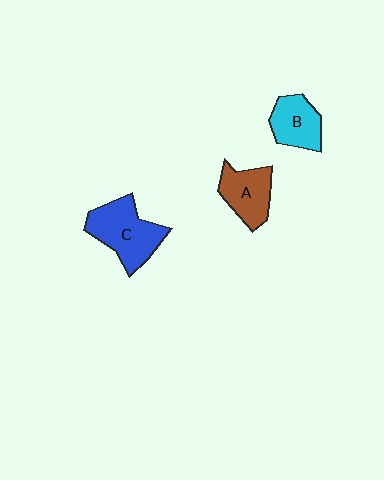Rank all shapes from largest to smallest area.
From largest to smallest: C (blue), A (brown), B (cyan).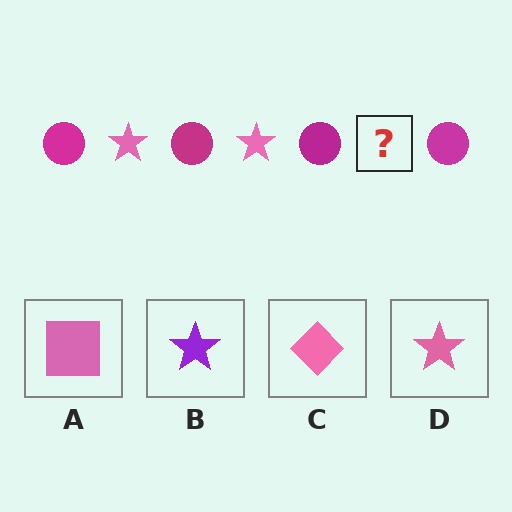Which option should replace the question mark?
Option D.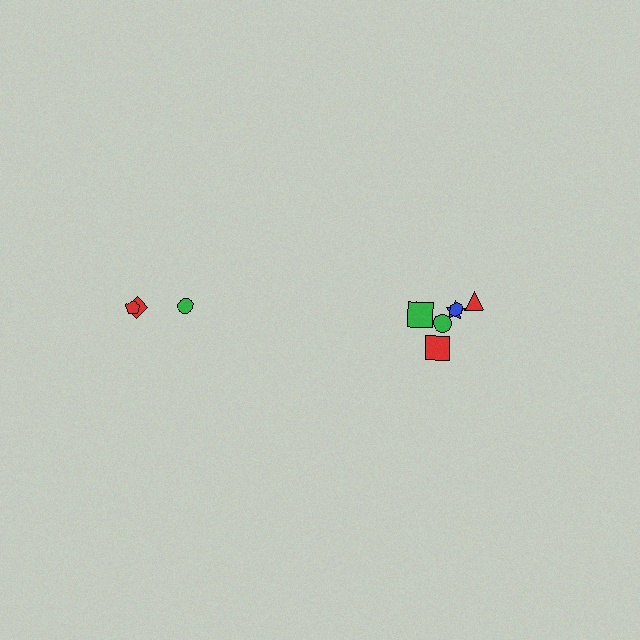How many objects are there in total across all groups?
There are 10 objects.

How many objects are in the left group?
There are 3 objects.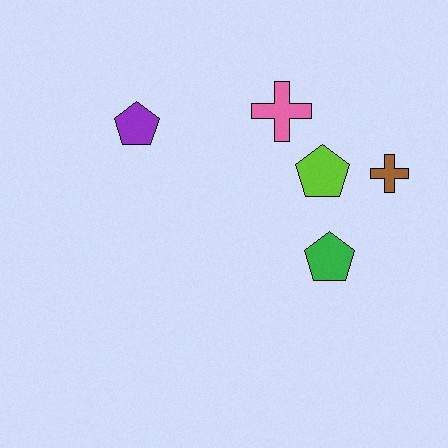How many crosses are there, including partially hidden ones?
There are 2 crosses.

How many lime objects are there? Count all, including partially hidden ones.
There is 1 lime object.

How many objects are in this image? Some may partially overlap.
There are 5 objects.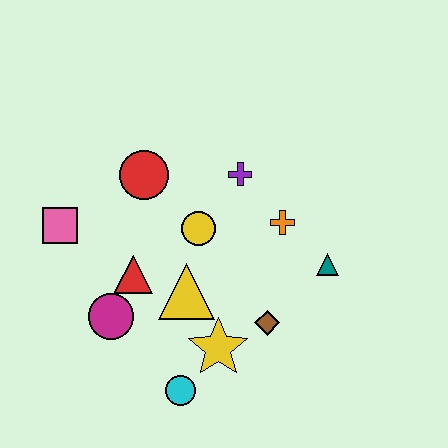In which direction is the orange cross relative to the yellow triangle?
The orange cross is to the right of the yellow triangle.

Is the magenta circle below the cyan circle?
No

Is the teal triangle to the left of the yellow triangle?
No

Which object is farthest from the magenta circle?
The teal triangle is farthest from the magenta circle.